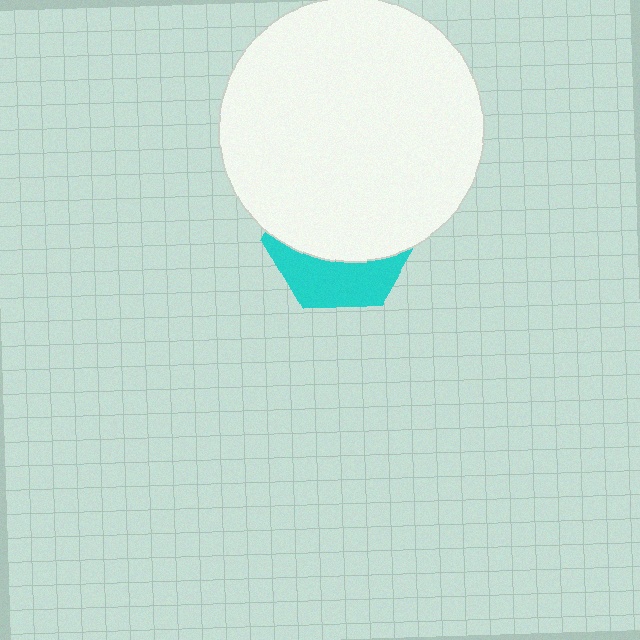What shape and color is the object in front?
The object in front is a white circle.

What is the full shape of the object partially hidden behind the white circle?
The partially hidden object is a cyan hexagon.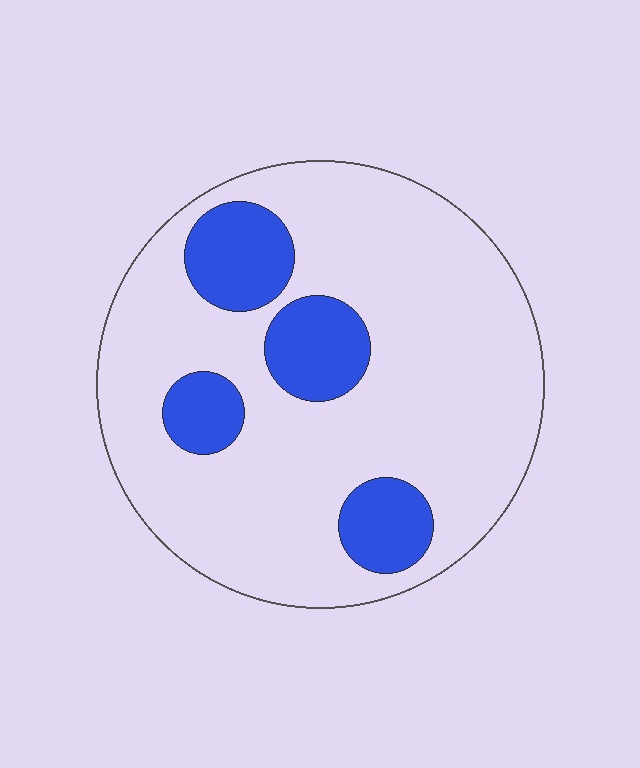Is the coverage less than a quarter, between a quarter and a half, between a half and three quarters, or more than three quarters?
Less than a quarter.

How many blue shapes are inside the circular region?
4.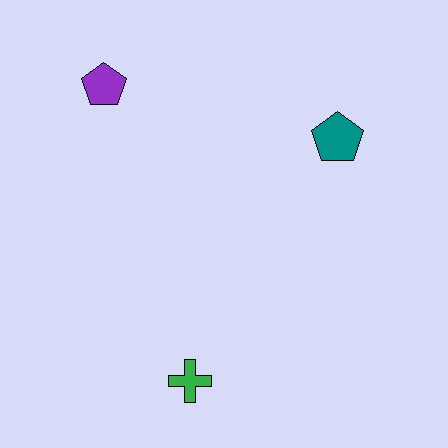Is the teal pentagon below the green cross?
No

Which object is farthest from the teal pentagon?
The green cross is farthest from the teal pentagon.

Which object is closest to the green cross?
The teal pentagon is closest to the green cross.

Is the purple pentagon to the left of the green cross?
Yes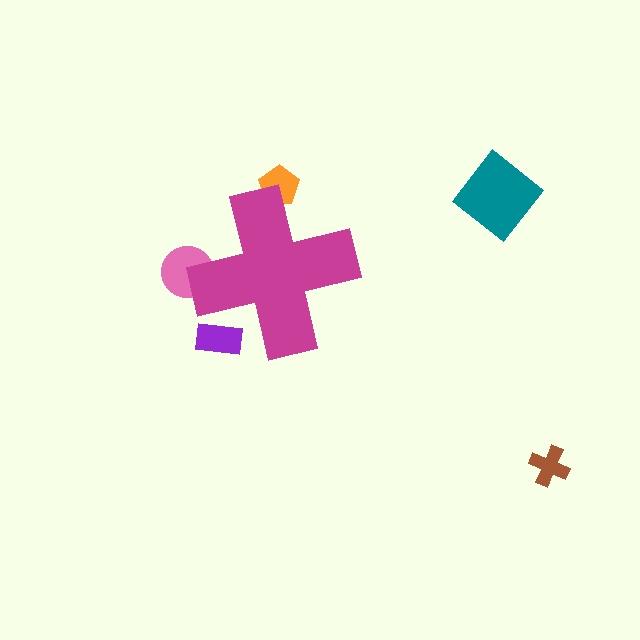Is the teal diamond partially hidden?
No, the teal diamond is fully visible.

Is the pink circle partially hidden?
Yes, the pink circle is partially hidden behind the magenta cross.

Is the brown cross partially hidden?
No, the brown cross is fully visible.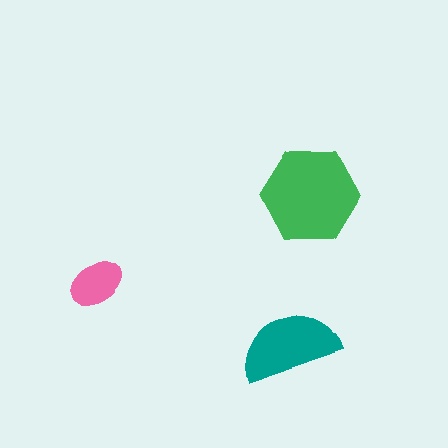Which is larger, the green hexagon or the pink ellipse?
The green hexagon.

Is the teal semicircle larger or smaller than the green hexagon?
Smaller.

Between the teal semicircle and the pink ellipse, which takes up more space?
The teal semicircle.